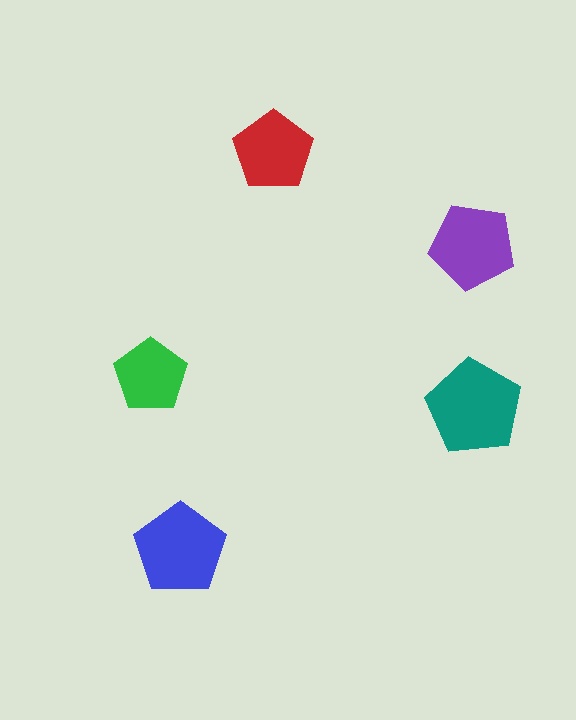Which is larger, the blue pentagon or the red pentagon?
The blue one.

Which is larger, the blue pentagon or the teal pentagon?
The teal one.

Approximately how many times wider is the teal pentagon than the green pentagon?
About 1.5 times wider.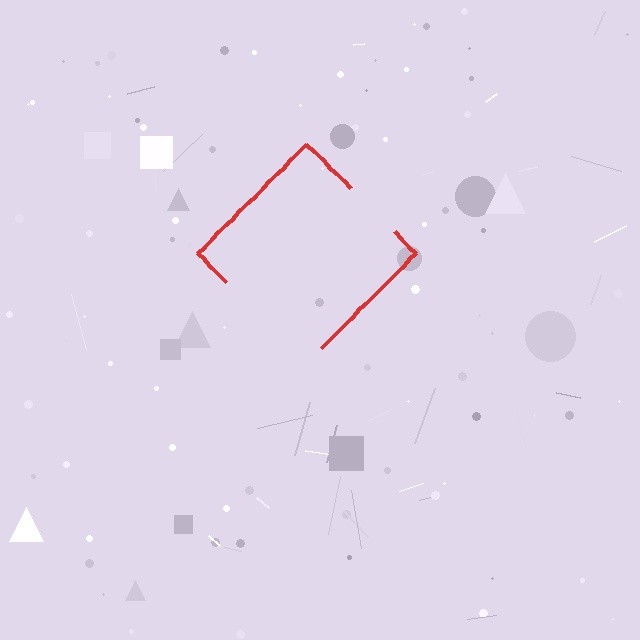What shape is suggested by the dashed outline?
The dashed outline suggests a diamond.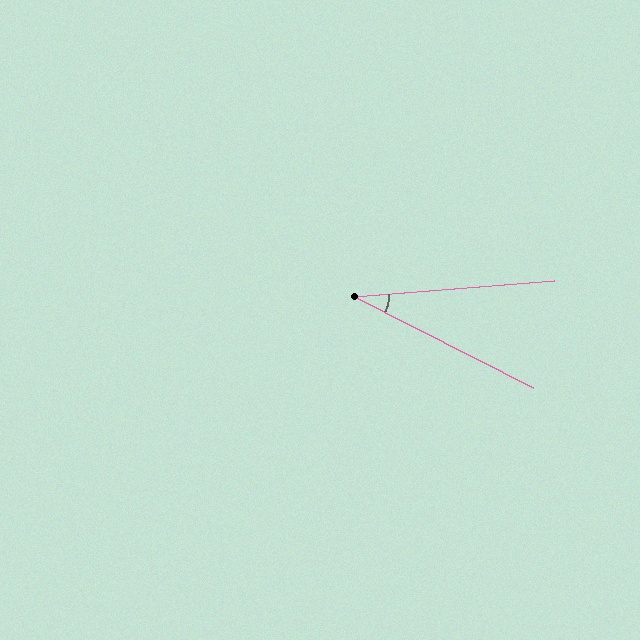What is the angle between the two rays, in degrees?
Approximately 31 degrees.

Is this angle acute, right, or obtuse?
It is acute.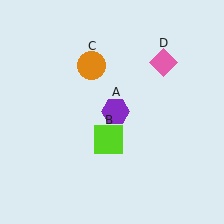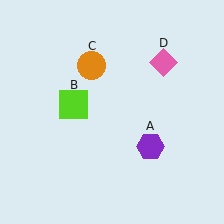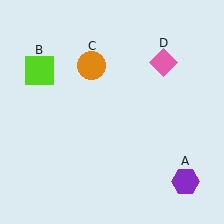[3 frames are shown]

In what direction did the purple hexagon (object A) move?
The purple hexagon (object A) moved down and to the right.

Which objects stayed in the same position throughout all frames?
Orange circle (object C) and pink diamond (object D) remained stationary.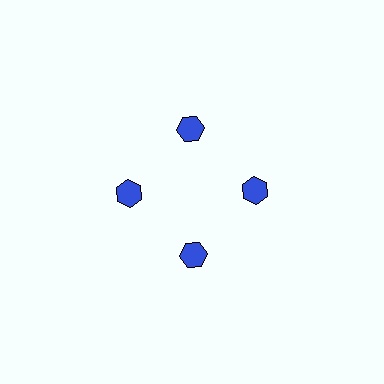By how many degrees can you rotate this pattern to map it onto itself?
The pattern maps onto itself every 90 degrees of rotation.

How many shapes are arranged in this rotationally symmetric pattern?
There are 4 shapes, arranged in 4 groups of 1.